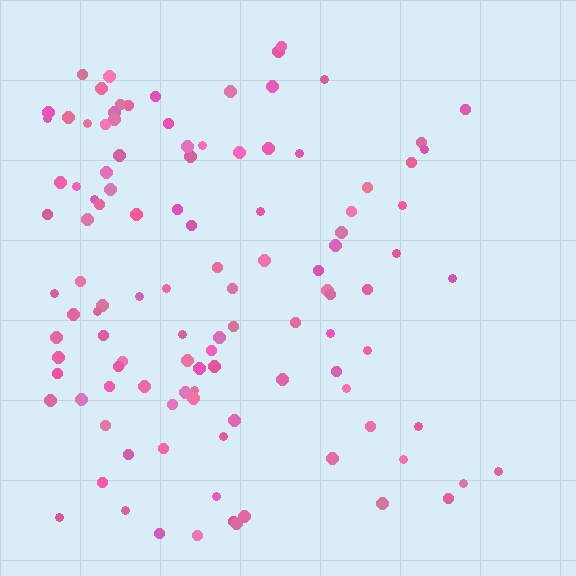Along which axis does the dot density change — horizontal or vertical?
Horizontal.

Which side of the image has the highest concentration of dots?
The left.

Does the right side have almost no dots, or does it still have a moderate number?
Still a moderate number, just noticeably fewer than the left.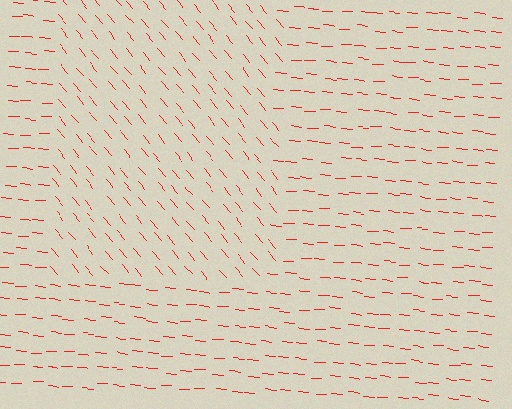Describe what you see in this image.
The image is filled with small red line segments. A rectangle region in the image has lines oriented differently from the surrounding lines, creating a visible texture boundary.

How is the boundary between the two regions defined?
The boundary is defined purely by a change in line orientation (approximately 45 degrees difference). All lines are the same color and thickness.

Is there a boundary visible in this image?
Yes, there is a texture boundary formed by a change in line orientation.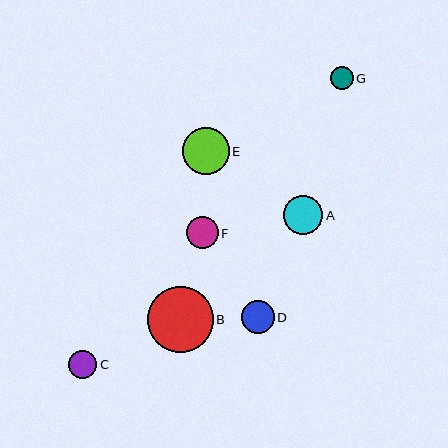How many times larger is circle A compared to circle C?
Circle A is approximately 1.4 times the size of circle C.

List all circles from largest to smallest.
From largest to smallest: B, E, A, D, F, C, G.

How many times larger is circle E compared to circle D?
Circle E is approximately 1.4 times the size of circle D.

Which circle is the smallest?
Circle G is the smallest with a size of approximately 23 pixels.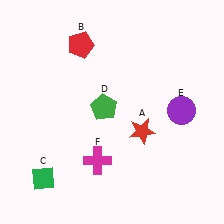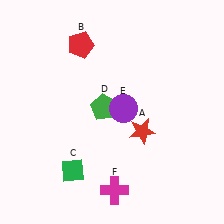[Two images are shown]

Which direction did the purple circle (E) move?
The purple circle (E) moved left.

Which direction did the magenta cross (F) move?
The magenta cross (F) moved down.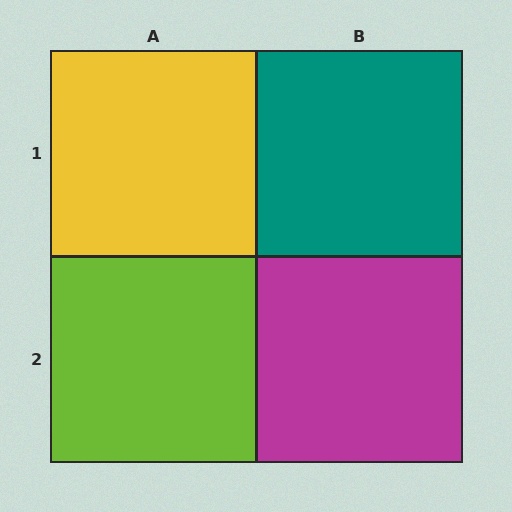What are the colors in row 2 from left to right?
Lime, magenta.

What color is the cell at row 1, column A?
Yellow.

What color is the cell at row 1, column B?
Teal.